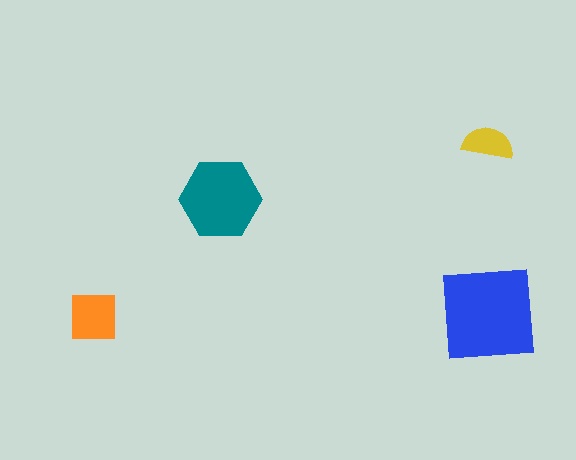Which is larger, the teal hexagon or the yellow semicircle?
The teal hexagon.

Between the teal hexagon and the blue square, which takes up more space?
The blue square.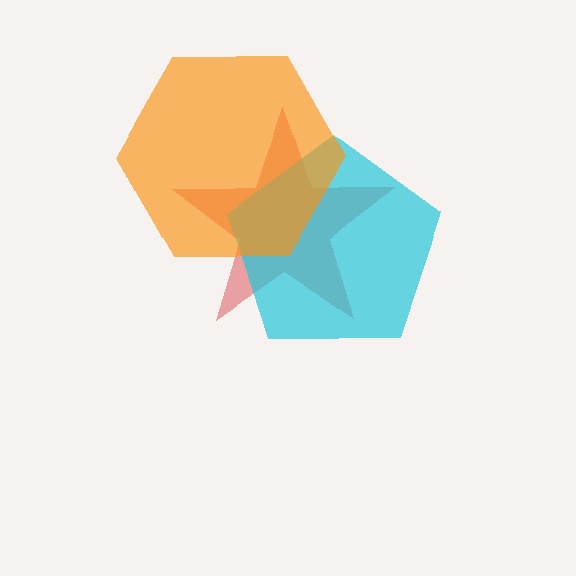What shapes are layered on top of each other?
The layered shapes are: a red star, a cyan pentagon, an orange hexagon.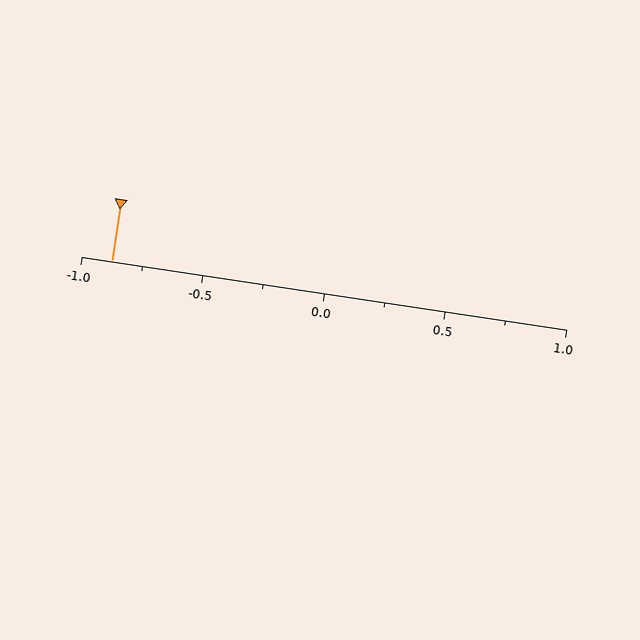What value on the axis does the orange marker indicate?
The marker indicates approximately -0.88.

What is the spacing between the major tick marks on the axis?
The major ticks are spaced 0.5 apart.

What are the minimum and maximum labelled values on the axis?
The axis runs from -1.0 to 1.0.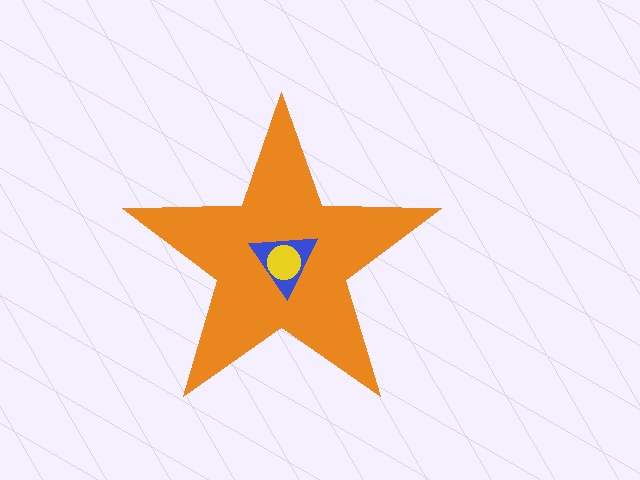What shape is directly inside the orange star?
The blue triangle.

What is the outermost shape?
The orange star.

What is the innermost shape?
The yellow circle.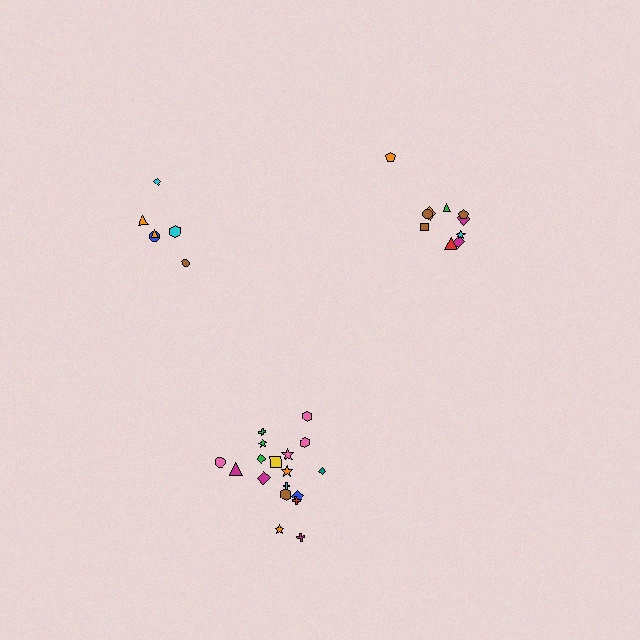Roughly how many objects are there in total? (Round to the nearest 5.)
Roughly 35 objects in total.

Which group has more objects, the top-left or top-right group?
The top-right group.